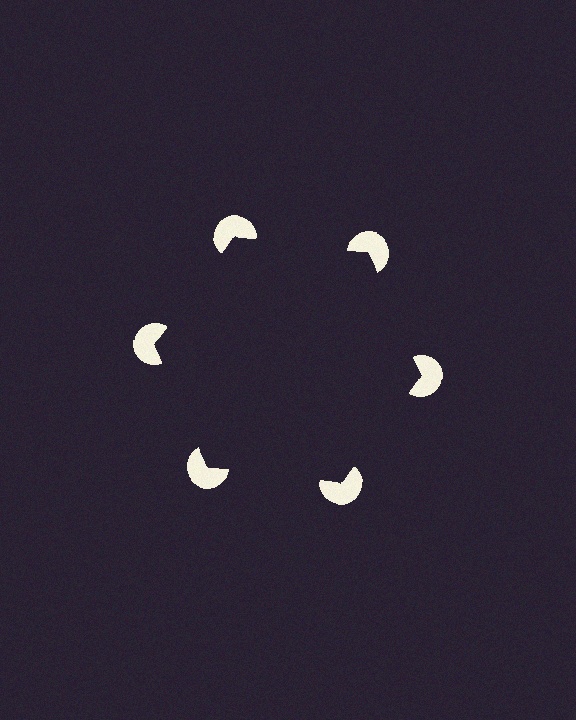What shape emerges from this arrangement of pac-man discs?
An illusory hexagon — its edges are inferred from the aligned wedge cuts in the pac-man discs, not physically drawn.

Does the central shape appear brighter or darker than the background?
It typically appears slightly darker than the background, even though no actual brightness change is drawn.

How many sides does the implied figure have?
6 sides.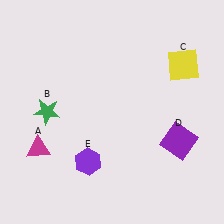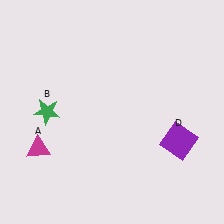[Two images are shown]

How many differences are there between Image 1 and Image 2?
There are 2 differences between the two images.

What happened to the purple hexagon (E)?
The purple hexagon (E) was removed in Image 2. It was in the bottom-left area of Image 1.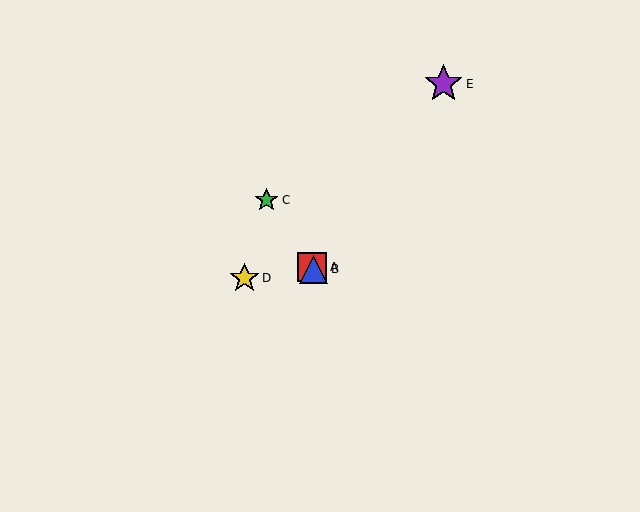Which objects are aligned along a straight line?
Objects A, B, C are aligned along a straight line.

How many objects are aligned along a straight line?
3 objects (A, B, C) are aligned along a straight line.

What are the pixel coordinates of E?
Object E is at (444, 84).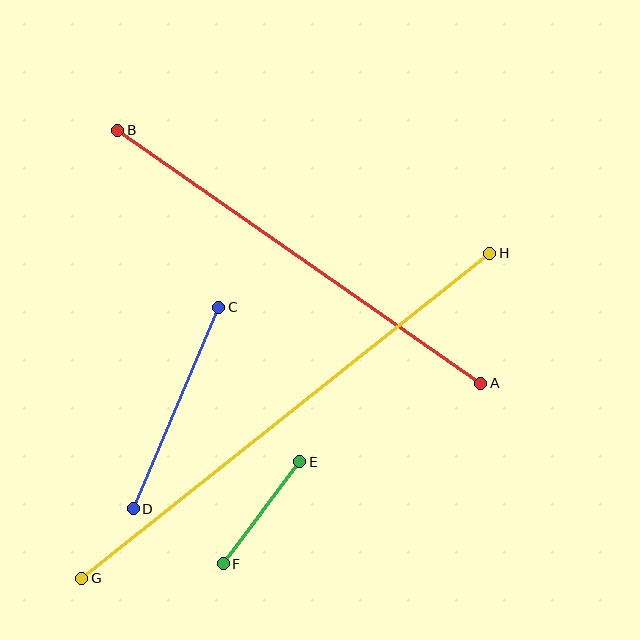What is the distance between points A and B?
The distance is approximately 442 pixels.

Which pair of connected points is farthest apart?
Points G and H are farthest apart.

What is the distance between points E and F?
The distance is approximately 128 pixels.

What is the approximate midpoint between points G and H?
The midpoint is at approximately (286, 416) pixels.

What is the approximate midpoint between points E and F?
The midpoint is at approximately (261, 513) pixels.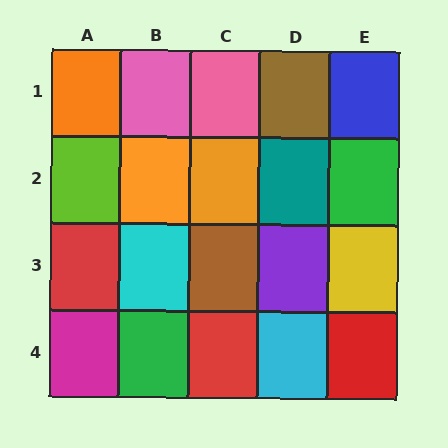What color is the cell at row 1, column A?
Orange.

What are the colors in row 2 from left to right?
Lime, orange, orange, teal, green.